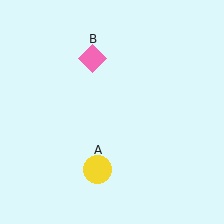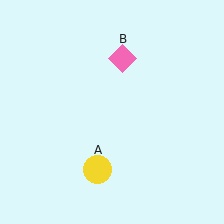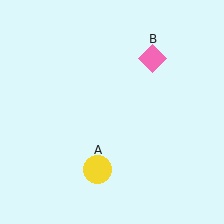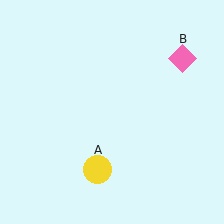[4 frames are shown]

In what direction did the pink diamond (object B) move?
The pink diamond (object B) moved right.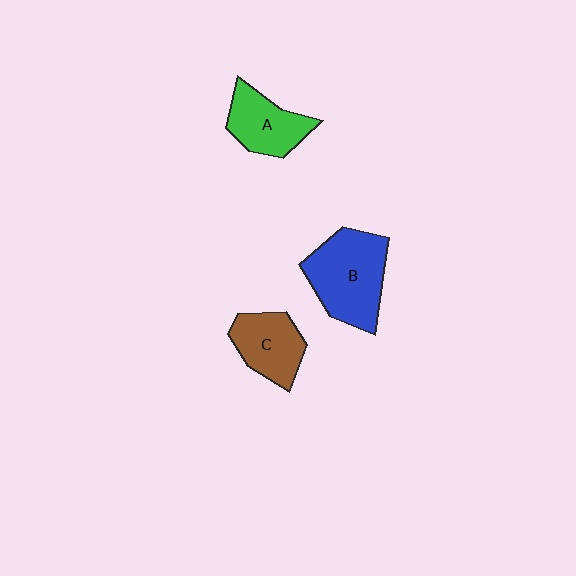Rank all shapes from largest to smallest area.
From largest to smallest: B (blue), C (brown), A (green).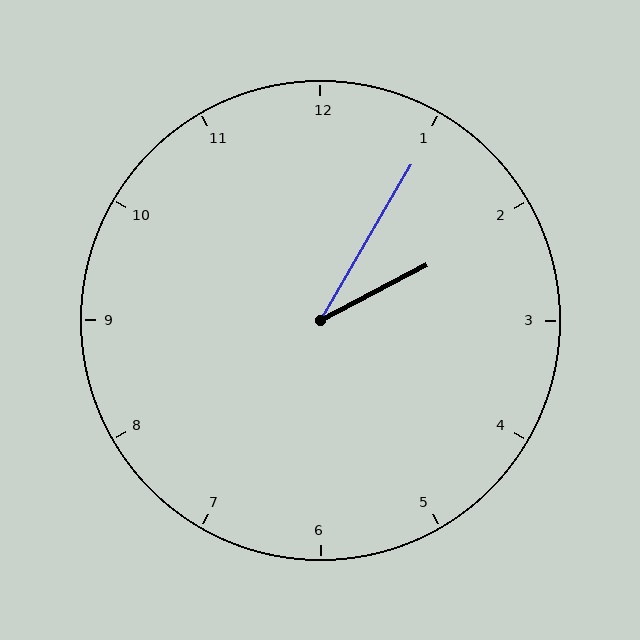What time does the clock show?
2:05.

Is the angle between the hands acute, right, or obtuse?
It is acute.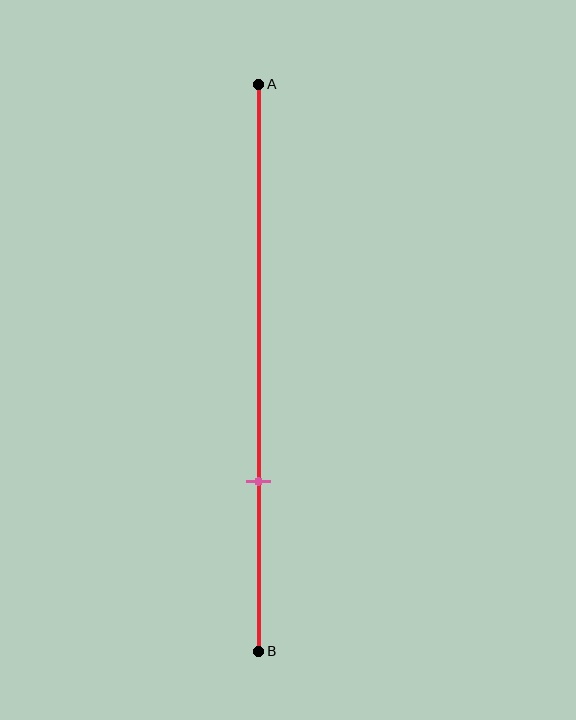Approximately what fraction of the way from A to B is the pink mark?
The pink mark is approximately 70% of the way from A to B.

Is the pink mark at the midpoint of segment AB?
No, the mark is at about 70% from A, not at the 50% midpoint.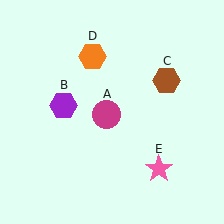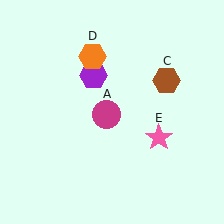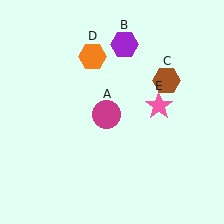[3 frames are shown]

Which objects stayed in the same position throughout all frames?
Magenta circle (object A) and brown hexagon (object C) and orange hexagon (object D) remained stationary.